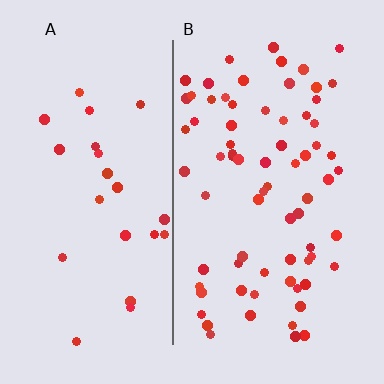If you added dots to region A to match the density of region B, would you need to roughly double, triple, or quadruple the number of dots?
Approximately triple.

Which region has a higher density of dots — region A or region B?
B (the right).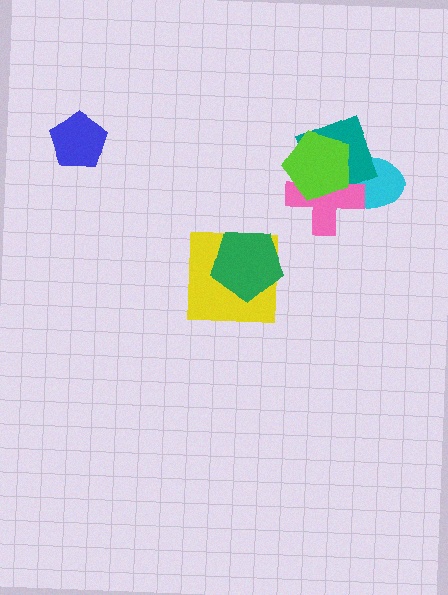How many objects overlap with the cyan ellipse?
3 objects overlap with the cyan ellipse.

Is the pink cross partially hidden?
Yes, it is partially covered by another shape.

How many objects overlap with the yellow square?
1 object overlaps with the yellow square.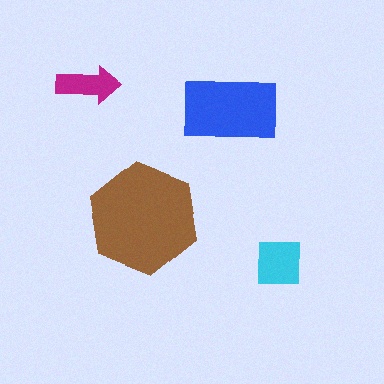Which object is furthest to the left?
The magenta arrow is leftmost.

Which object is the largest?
The brown hexagon.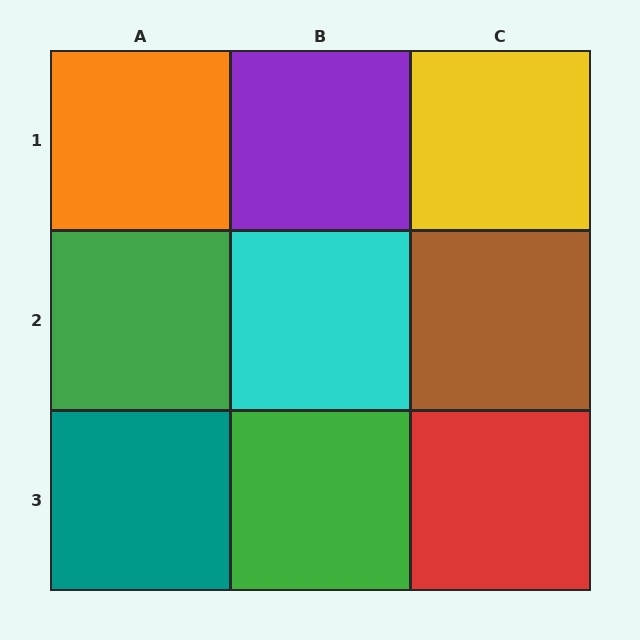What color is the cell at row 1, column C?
Yellow.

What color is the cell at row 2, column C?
Brown.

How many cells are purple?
1 cell is purple.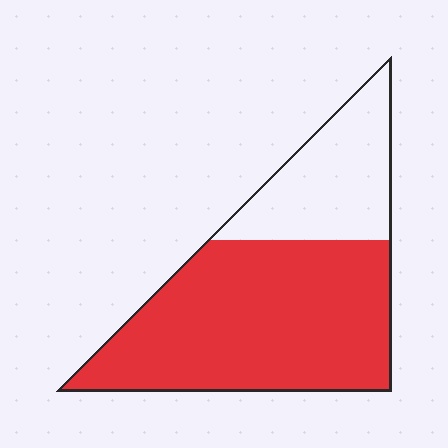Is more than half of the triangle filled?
Yes.